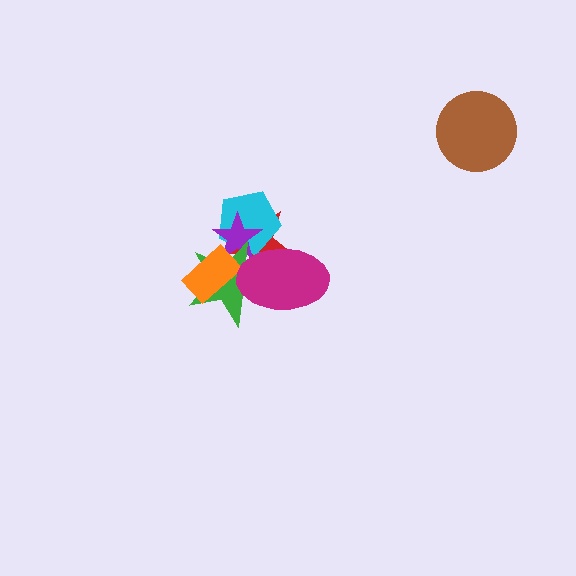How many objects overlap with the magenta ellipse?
4 objects overlap with the magenta ellipse.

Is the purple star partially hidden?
Yes, it is partially covered by another shape.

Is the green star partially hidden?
Yes, it is partially covered by another shape.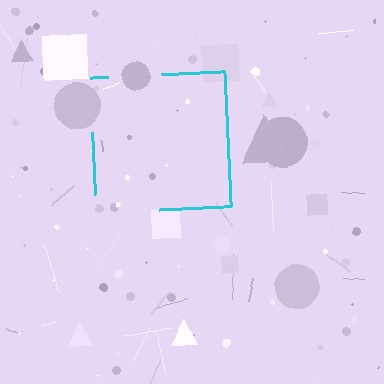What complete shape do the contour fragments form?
The contour fragments form a square.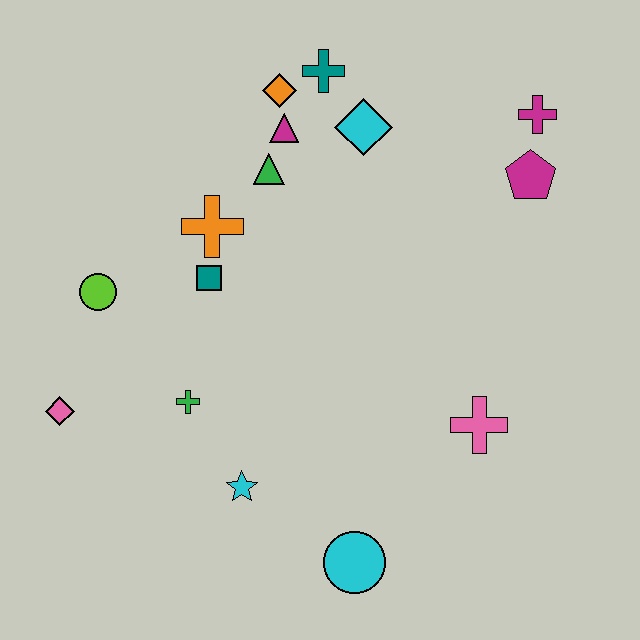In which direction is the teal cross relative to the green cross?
The teal cross is above the green cross.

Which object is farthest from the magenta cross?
The pink diamond is farthest from the magenta cross.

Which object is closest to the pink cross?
The cyan circle is closest to the pink cross.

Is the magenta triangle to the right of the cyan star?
Yes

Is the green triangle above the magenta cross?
No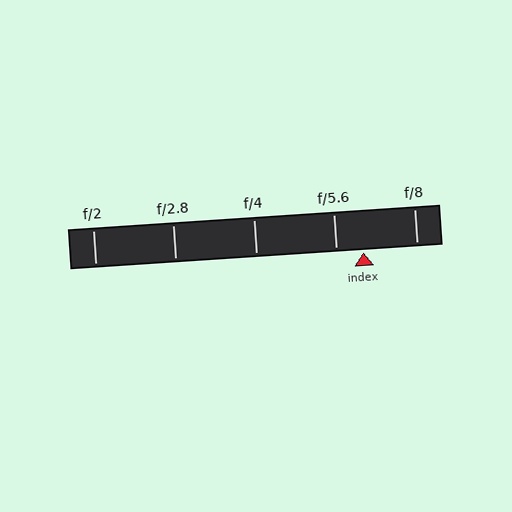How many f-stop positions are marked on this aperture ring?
There are 5 f-stop positions marked.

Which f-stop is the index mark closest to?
The index mark is closest to f/5.6.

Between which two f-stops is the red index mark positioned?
The index mark is between f/5.6 and f/8.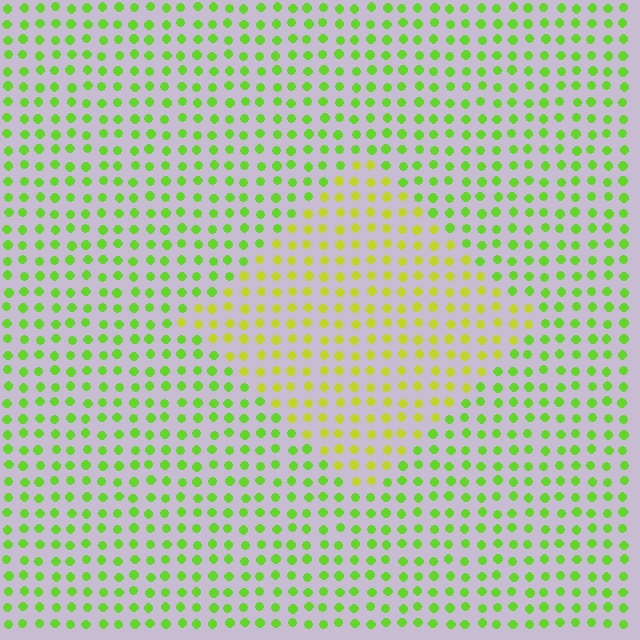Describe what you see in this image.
The image is filled with small lime elements in a uniform arrangement. A diamond-shaped region is visible where the elements are tinted to a slightly different hue, forming a subtle color boundary.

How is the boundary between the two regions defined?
The boundary is defined purely by a slight shift in hue (about 32 degrees). Spacing, size, and orientation are identical on both sides.